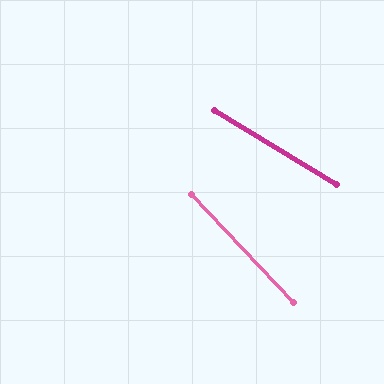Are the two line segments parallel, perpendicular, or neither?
Neither parallel nor perpendicular — they differ by about 16°.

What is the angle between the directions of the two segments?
Approximately 16 degrees.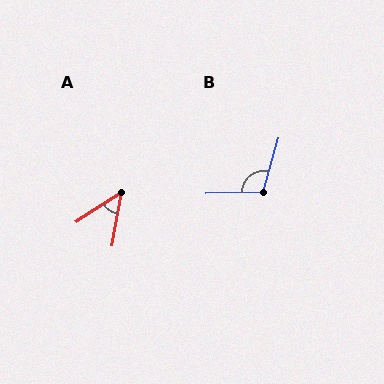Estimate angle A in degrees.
Approximately 46 degrees.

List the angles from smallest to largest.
A (46°), B (107°).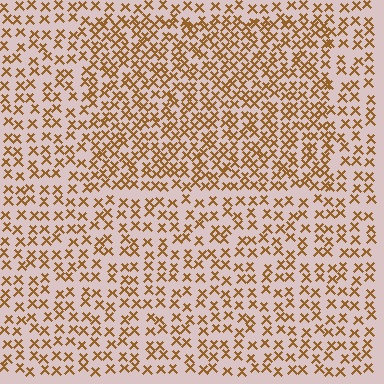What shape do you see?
I see a rectangle.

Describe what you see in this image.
The image contains small brown elements arranged at two different densities. A rectangle-shaped region is visible where the elements are more densely packed than the surrounding area.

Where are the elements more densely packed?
The elements are more densely packed inside the rectangle boundary.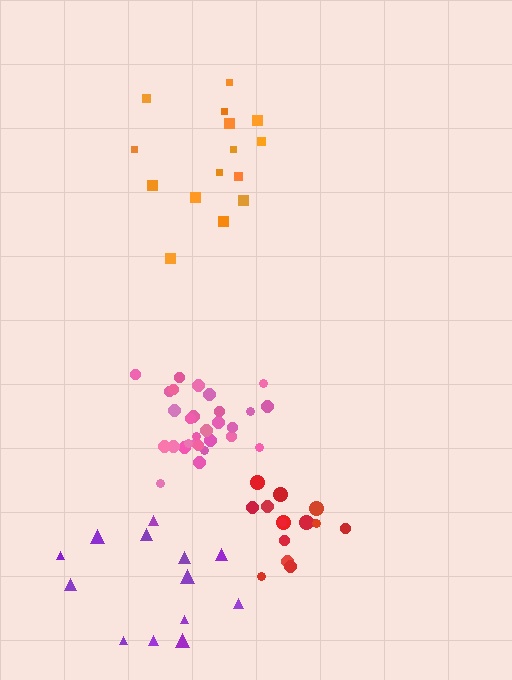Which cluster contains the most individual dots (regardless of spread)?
Pink (30).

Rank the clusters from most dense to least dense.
red, pink, orange, purple.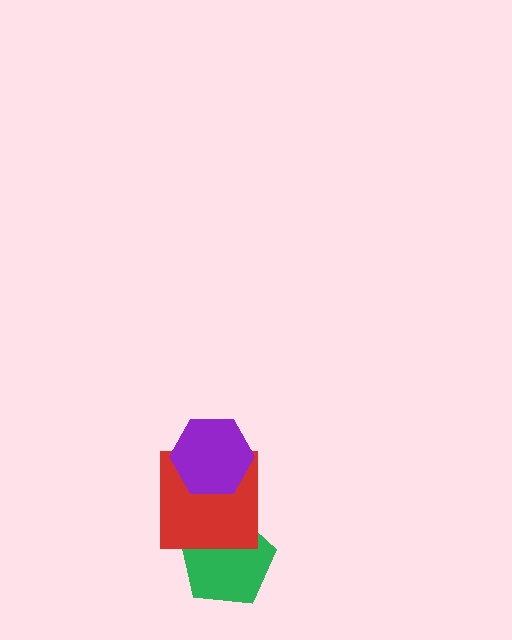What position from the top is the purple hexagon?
The purple hexagon is 1st from the top.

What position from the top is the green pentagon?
The green pentagon is 3rd from the top.